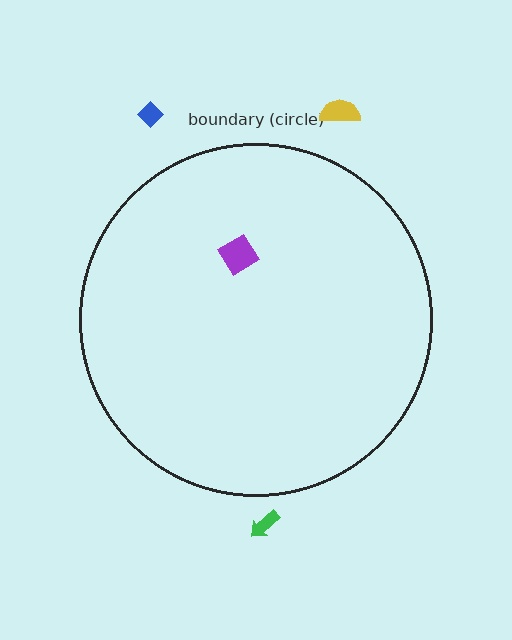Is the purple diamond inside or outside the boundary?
Inside.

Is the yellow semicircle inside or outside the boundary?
Outside.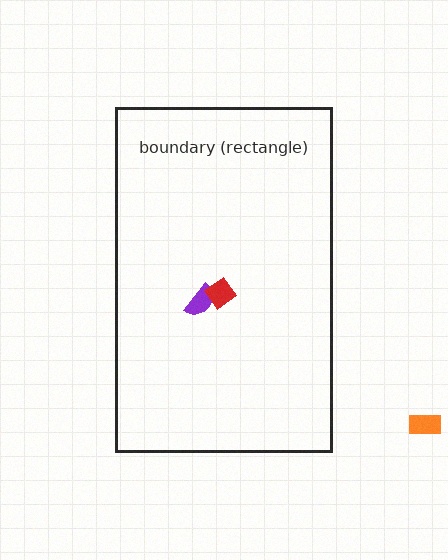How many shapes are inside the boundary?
2 inside, 1 outside.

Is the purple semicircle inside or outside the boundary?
Inside.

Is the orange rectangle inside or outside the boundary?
Outside.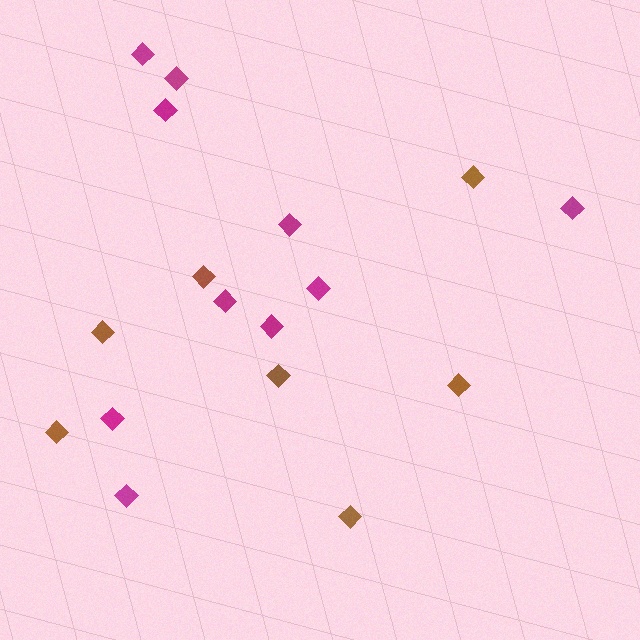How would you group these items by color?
There are 2 groups: one group of brown diamonds (7) and one group of magenta diamonds (10).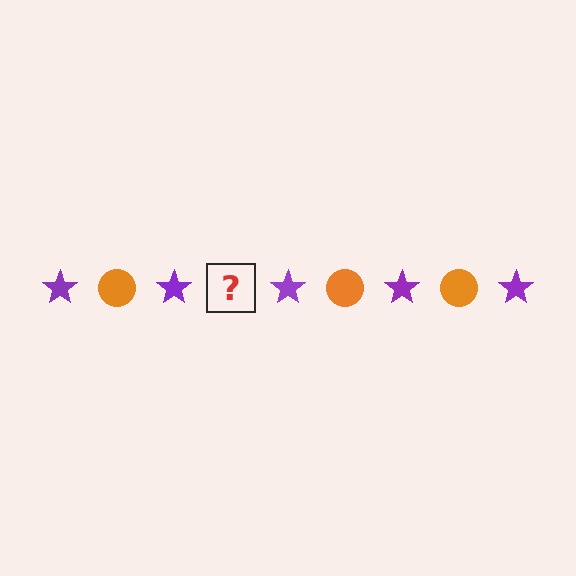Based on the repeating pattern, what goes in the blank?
The blank should be an orange circle.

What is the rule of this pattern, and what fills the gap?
The rule is that the pattern alternates between purple star and orange circle. The gap should be filled with an orange circle.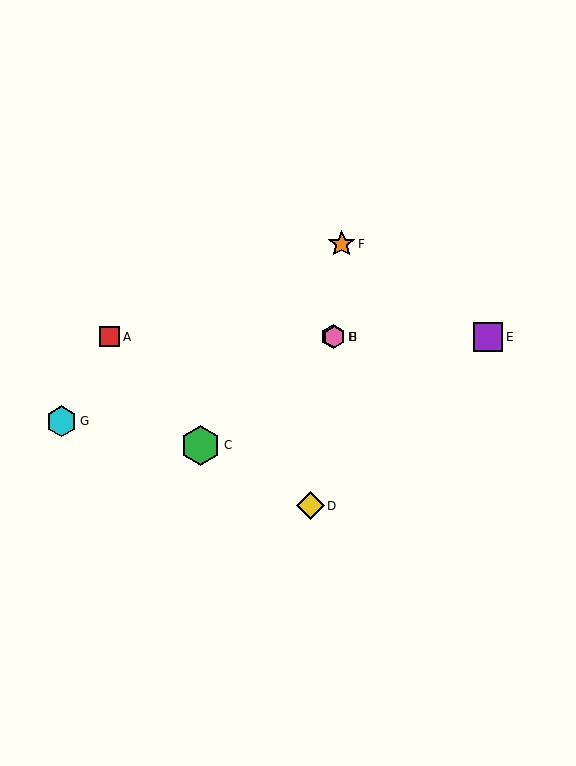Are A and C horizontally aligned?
No, A is at y≈337 and C is at y≈445.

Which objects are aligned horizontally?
Objects A, B, E, H are aligned horizontally.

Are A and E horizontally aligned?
Yes, both are at y≈337.